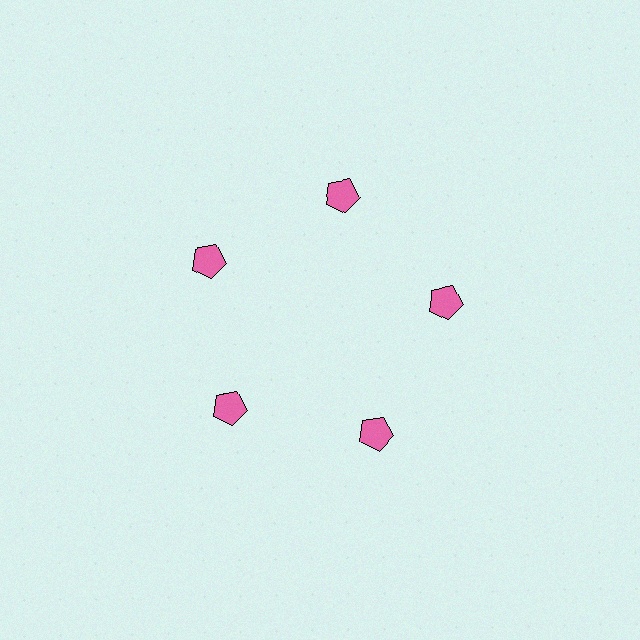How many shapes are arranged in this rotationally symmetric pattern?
There are 5 shapes, arranged in 5 groups of 1.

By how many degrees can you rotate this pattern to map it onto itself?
The pattern maps onto itself every 72 degrees of rotation.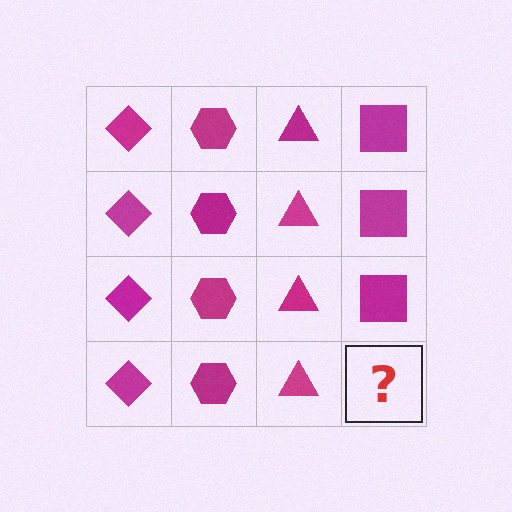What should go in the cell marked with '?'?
The missing cell should contain a magenta square.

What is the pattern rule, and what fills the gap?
The rule is that each column has a consistent shape. The gap should be filled with a magenta square.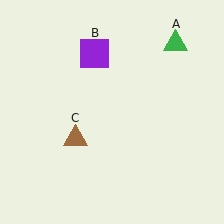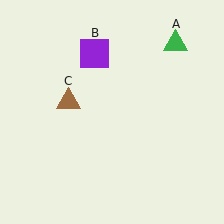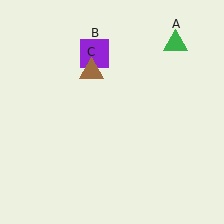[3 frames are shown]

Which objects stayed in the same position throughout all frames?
Green triangle (object A) and purple square (object B) remained stationary.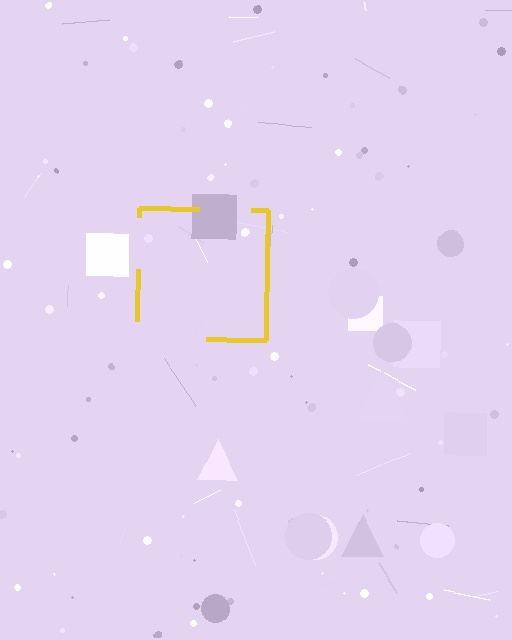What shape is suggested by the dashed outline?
The dashed outline suggests a square.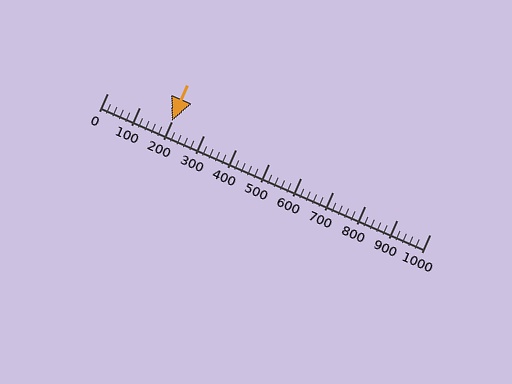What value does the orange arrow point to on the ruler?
The orange arrow points to approximately 200.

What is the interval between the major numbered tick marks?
The major tick marks are spaced 100 units apart.